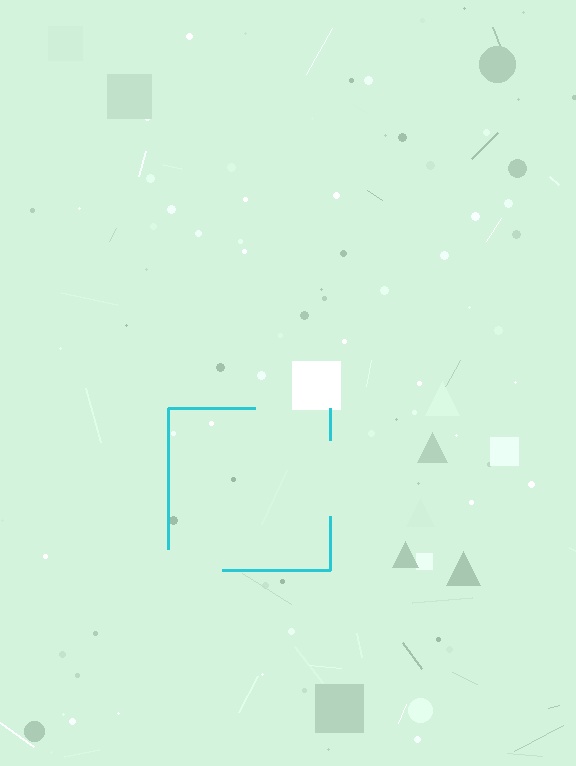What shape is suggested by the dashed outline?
The dashed outline suggests a square.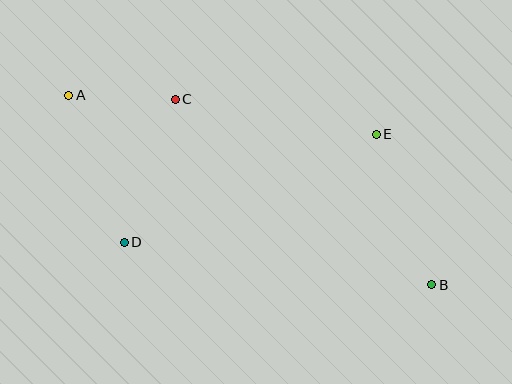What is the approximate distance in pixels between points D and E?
The distance between D and E is approximately 274 pixels.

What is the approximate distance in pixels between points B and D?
The distance between B and D is approximately 310 pixels.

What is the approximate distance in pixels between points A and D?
The distance between A and D is approximately 157 pixels.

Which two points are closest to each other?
Points A and C are closest to each other.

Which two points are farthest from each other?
Points A and B are farthest from each other.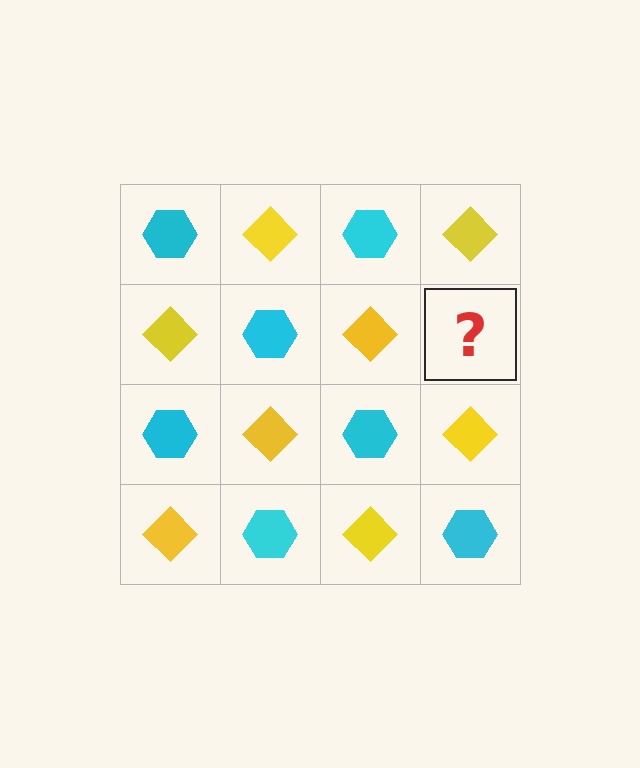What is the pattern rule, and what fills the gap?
The rule is that it alternates cyan hexagon and yellow diamond in a checkerboard pattern. The gap should be filled with a cyan hexagon.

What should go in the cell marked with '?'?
The missing cell should contain a cyan hexagon.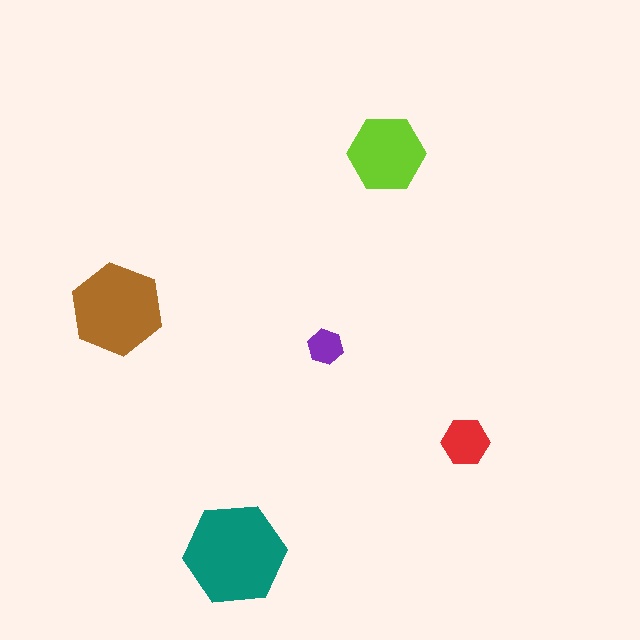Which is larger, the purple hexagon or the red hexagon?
The red one.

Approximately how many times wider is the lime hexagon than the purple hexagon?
About 2 times wider.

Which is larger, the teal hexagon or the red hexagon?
The teal one.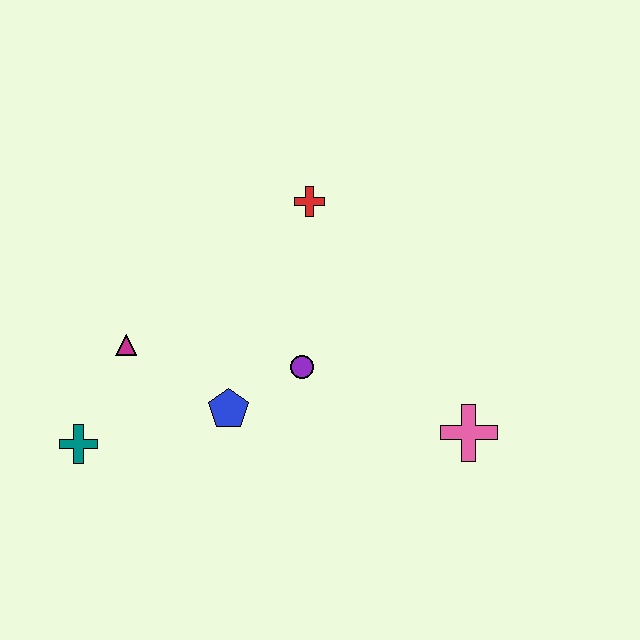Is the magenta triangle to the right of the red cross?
No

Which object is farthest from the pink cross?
The teal cross is farthest from the pink cross.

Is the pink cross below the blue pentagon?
Yes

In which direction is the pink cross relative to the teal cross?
The pink cross is to the right of the teal cross.